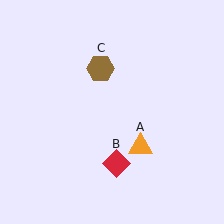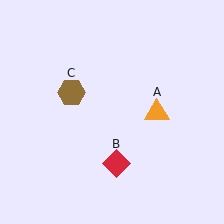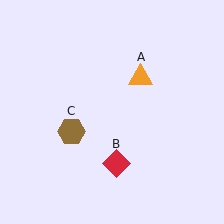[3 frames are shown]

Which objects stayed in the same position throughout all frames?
Red diamond (object B) remained stationary.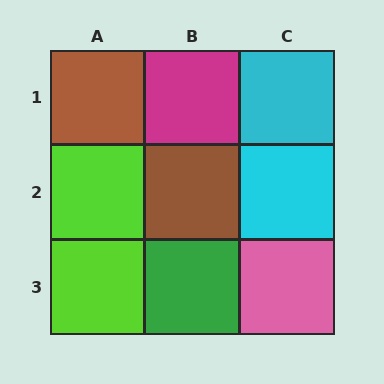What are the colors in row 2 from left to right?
Lime, brown, cyan.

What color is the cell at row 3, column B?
Green.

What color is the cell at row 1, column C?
Cyan.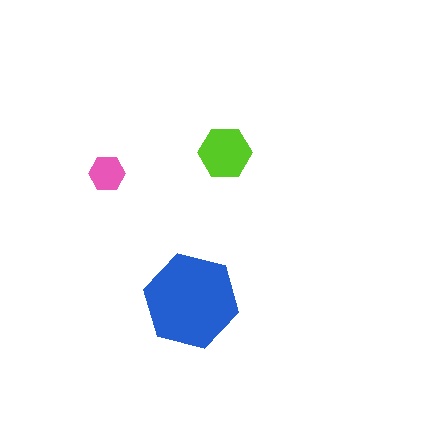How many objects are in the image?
There are 3 objects in the image.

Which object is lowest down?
The blue hexagon is bottommost.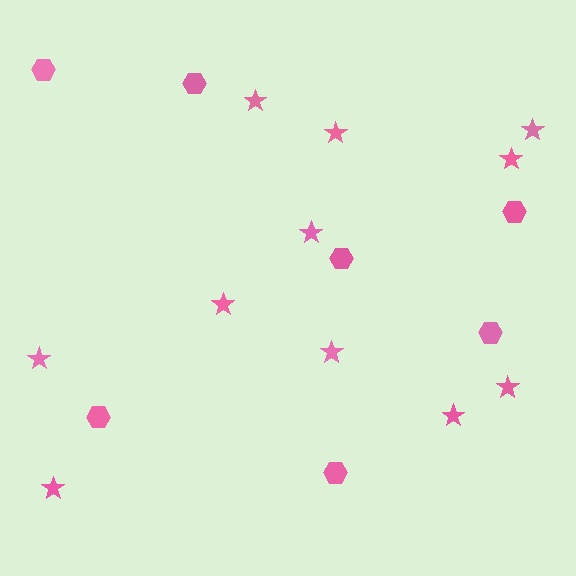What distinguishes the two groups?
There are 2 groups: one group of stars (11) and one group of hexagons (7).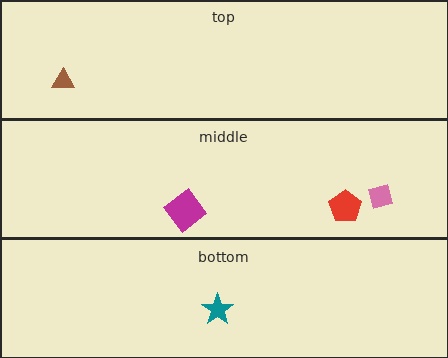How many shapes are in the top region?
1.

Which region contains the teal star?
The bottom region.